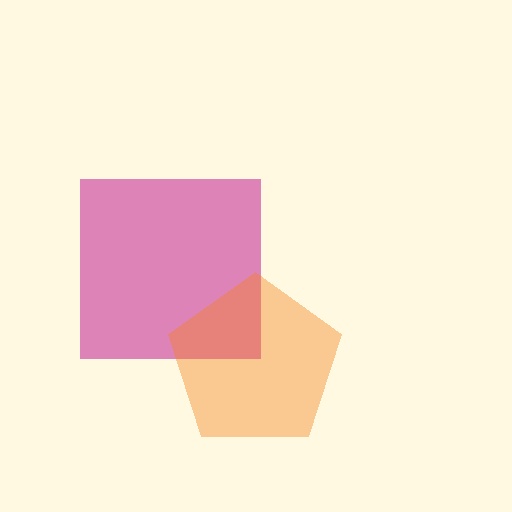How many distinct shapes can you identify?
There are 2 distinct shapes: a magenta square, an orange pentagon.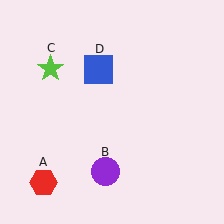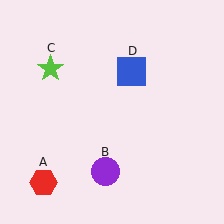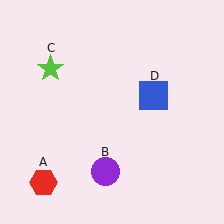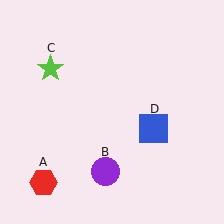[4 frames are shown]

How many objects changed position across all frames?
1 object changed position: blue square (object D).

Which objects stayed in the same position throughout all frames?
Red hexagon (object A) and purple circle (object B) and lime star (object C) remained stationary.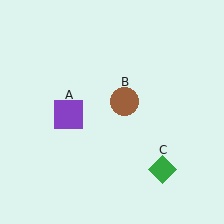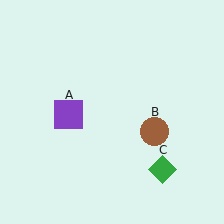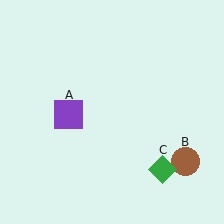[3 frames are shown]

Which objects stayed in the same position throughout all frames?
Purple square (object A) and green diamond (object C) remained stationary.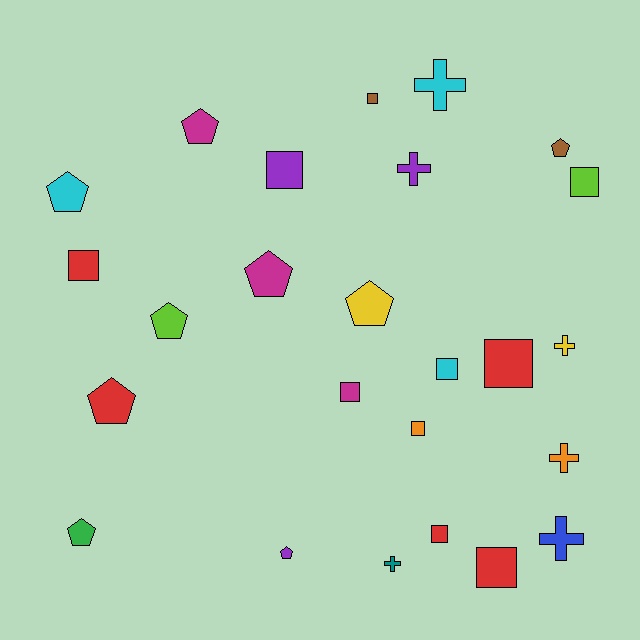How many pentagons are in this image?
There are 9 pentagons.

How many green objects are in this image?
There is 1 green object.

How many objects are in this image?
There are 25 objects.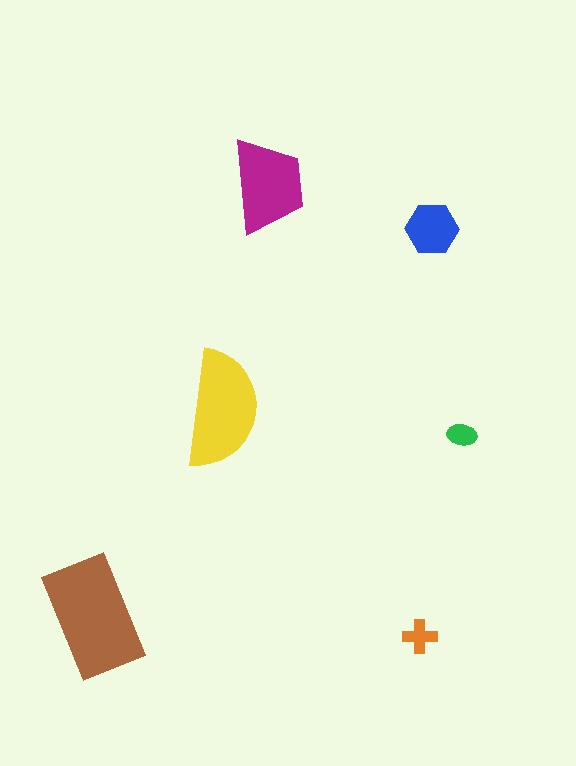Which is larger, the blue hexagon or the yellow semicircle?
The yellow semicircle.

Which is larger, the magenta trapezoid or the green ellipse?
The magenta trapezoid.